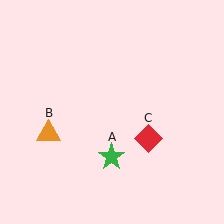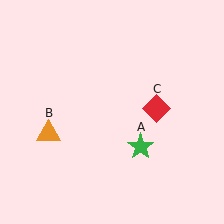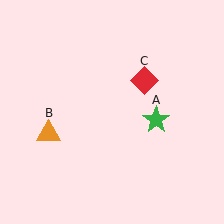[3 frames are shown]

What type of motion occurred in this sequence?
The green star (object A), red diamond (object C) rotated counterclockwise around the center of the scene.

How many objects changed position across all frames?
2 objects changed position: green star (object A), red diamond (object C).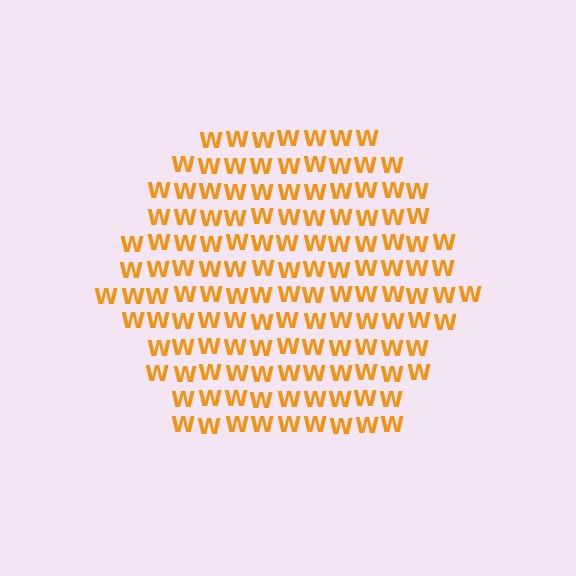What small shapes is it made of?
It is made of small letter W's.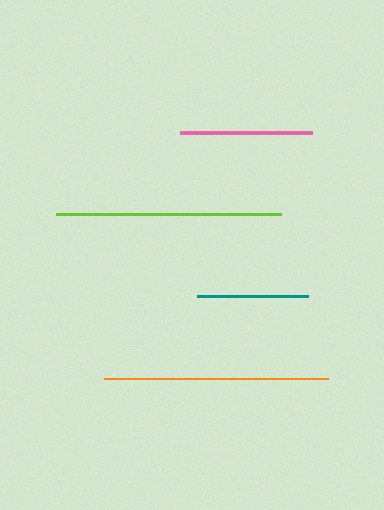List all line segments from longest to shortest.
From longest to shortest: lime, orange, pink, teal.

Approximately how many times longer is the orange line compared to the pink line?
The orange line is approximately 1.7 times the length of the pink line.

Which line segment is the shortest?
The teal line is the shortest at approximately 110 pixels.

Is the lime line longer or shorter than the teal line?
The lime line is longer than the teal line.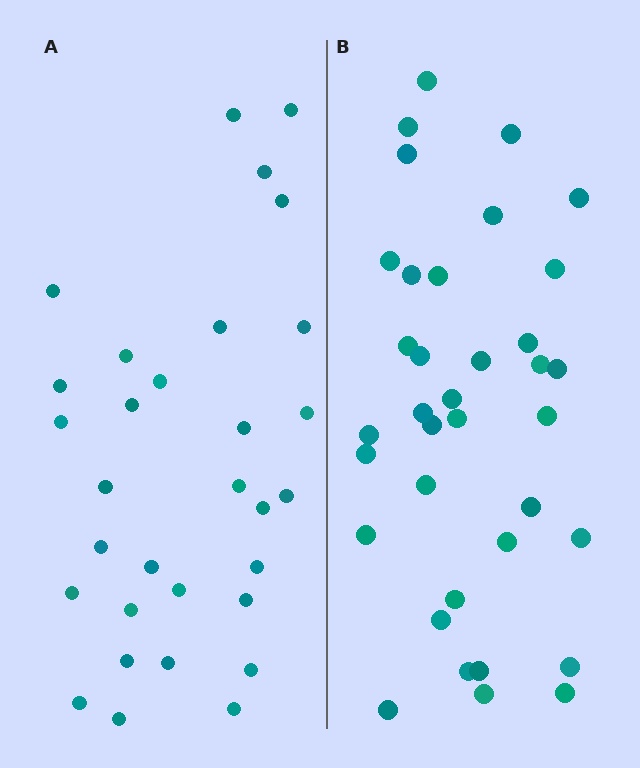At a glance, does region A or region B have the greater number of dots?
Region B (the right region) has more dots.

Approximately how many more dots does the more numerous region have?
Region B has about 5 more dots than region A.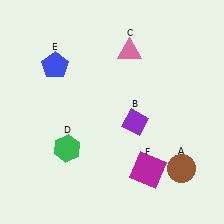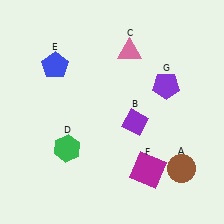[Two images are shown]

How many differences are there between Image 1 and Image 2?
There is 1 difference between the two images.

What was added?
A purple pentagon (G) was added in Image 2.